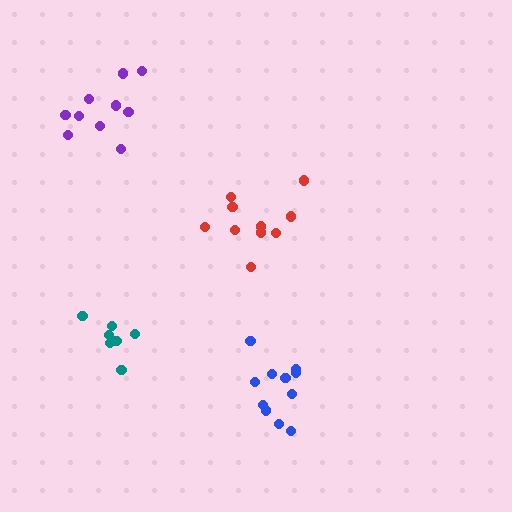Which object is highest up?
The purple cluster is topmost.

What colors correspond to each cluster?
The clusters are colored: purple, teal, blue, red.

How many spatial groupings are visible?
There are 4 spatial groupings.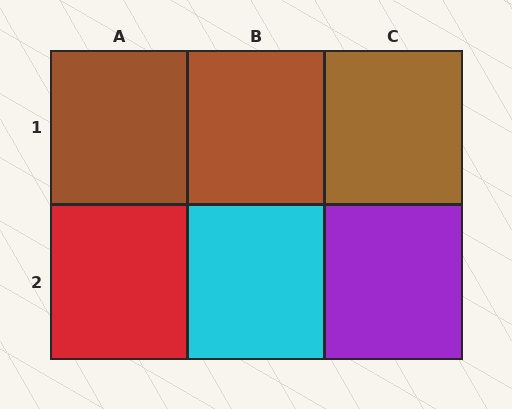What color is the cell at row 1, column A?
Brown.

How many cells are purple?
1 cell is purple.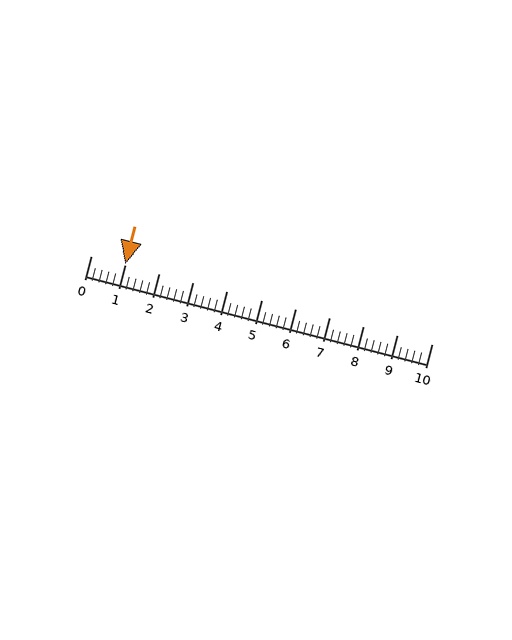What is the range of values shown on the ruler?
The ruler shows values from 0 to 10.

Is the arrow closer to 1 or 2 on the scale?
The arrow is closer to 1.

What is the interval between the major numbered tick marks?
The major tick marks are spaced 1 units apart.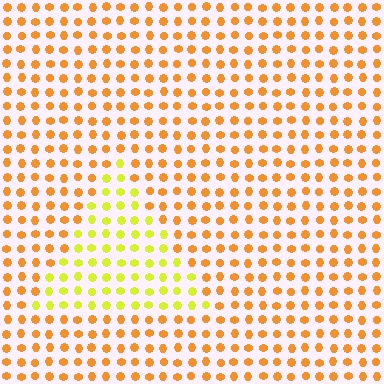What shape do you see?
I see a triangle.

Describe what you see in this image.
The image is filled with small orange elements in a uniform arrangement. A triangle-shaped region is visible where the elements are tinted to a slightly different hue, forming a subtle color boundary.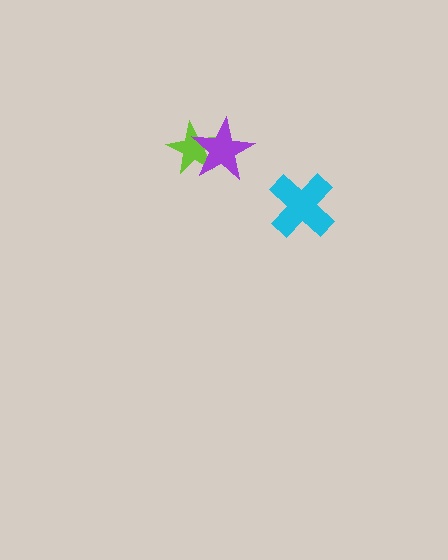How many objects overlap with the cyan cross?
0 objects overlap with the cyan cross.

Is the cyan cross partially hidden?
No, no other shape covers it.